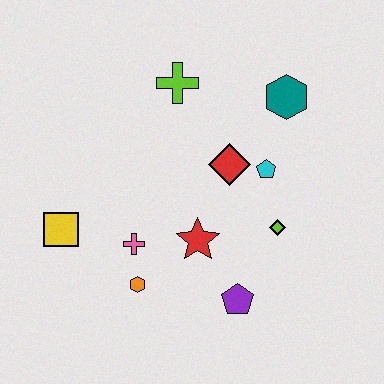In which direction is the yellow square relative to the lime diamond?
The yellow square is to the left of the lime diamond.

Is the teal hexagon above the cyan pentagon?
Yes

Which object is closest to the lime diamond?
The cyan pentagon is closest to the lime diamond.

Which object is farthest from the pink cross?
The teal hexagon is farthest from the pink cross.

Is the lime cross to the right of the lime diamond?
No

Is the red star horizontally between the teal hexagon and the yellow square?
Yes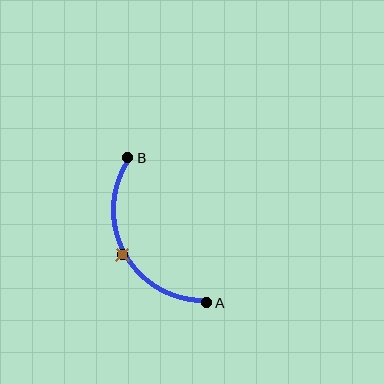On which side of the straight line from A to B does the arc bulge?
The arc bulges to the left of the straight line connecting A and B.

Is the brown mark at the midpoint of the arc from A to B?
Yes. The brown mark lies on the arc at equal arc-length from both A and B — it is the arc midpoint.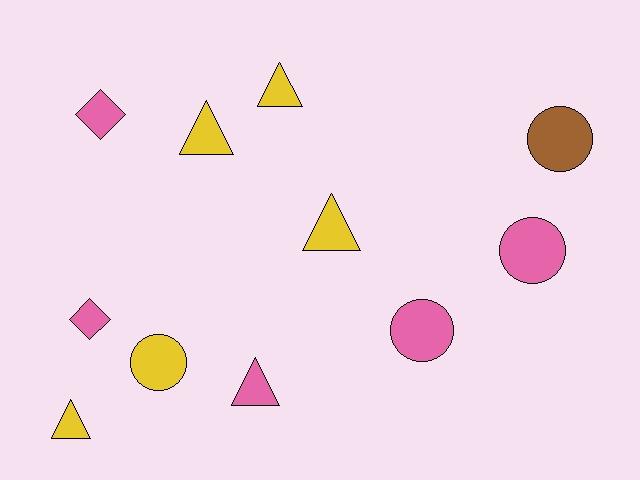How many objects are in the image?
There are 11 objects.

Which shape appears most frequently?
Triangle, with 5 objects.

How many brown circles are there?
There is 1 brown circle.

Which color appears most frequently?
Yellow, with 5 objects.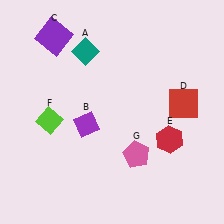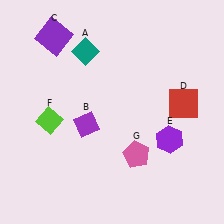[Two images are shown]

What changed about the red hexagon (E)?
In Image 1, E is red. In Image 2, it changed to purple.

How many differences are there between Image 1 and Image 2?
There is 1 difference between the two images.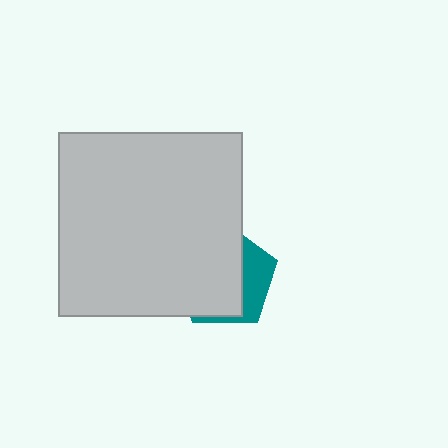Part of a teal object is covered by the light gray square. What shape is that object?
It is a pentagon.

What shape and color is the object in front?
The object in front is a light gray square.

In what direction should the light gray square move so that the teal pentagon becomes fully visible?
The light gray square should move left. That is the shortest direction to clear the overlap and leave the teal pentagon fully visible.